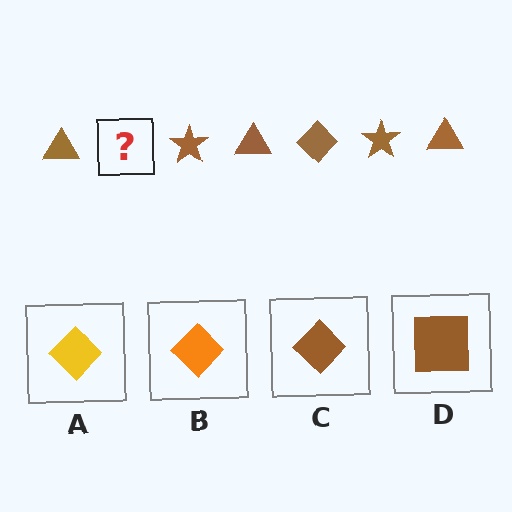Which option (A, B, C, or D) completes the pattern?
C.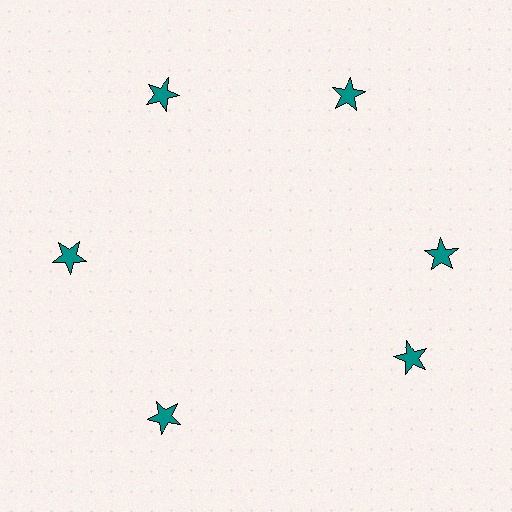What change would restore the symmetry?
The symmetry would be restored by rotating it back into even spacing with its neighbors so that all 6 stars sit at equal angles and equal distance from the center.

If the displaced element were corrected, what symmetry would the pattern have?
It would have 6-fold rotational symmetry — the pattern would map onto itself every 60 degrees.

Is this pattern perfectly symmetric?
No. The 6 teal stars are arranged in a ring, but one element near the 5 o'clock position is rotated out of alignment along the ring, breaking the 6-fold rotational symmetry.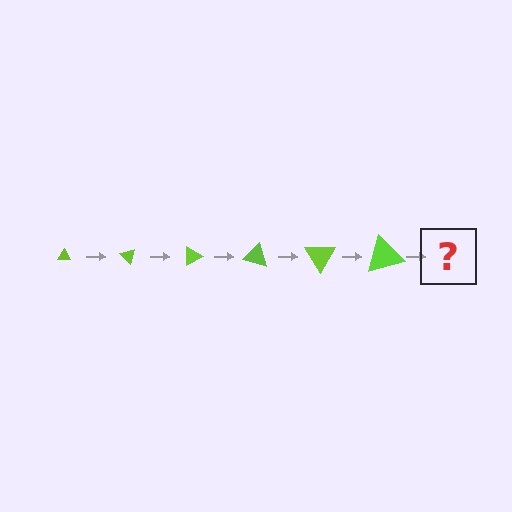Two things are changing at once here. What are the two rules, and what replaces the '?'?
The two rules are that the triangle grows larger each step and it rotates 45 degrees each step. The '?' should be a triangle, larger than the previous one and rotated 270 degrees from the start.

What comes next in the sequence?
The next element should be a triangle, larger than the previous one and rotated 270 degrees from the start.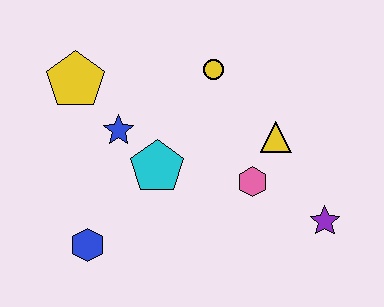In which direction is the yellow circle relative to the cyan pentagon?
The yellow circle is above the cyan pentagon.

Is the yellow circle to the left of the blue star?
No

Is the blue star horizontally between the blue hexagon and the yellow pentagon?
No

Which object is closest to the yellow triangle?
The pink hexagon is closest to the yellow triangle.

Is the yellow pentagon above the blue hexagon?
Yes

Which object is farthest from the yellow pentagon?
The purple star is farthest from the yellow pentagon.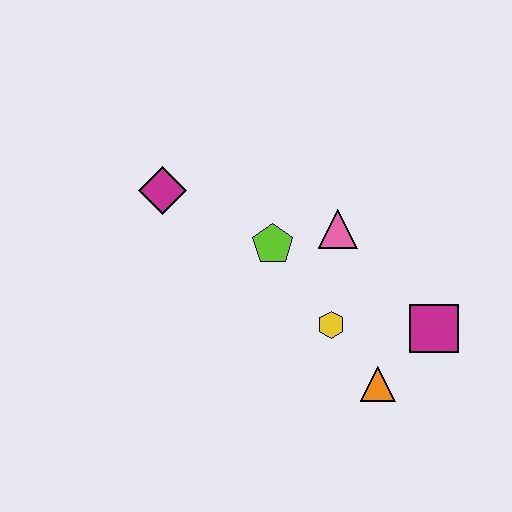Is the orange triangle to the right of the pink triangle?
Yes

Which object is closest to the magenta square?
The orange triangle is closest to the magenta square.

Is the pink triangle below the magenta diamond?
Yes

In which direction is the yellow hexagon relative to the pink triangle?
The yellow hexagon is below the pink triangle.